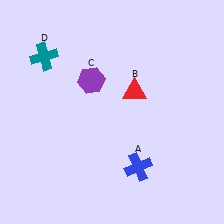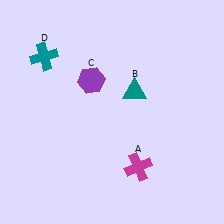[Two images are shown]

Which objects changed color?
A changed from blue to magenta. B changed from red to teal.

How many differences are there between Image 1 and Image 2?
There are 2 differences between the two images.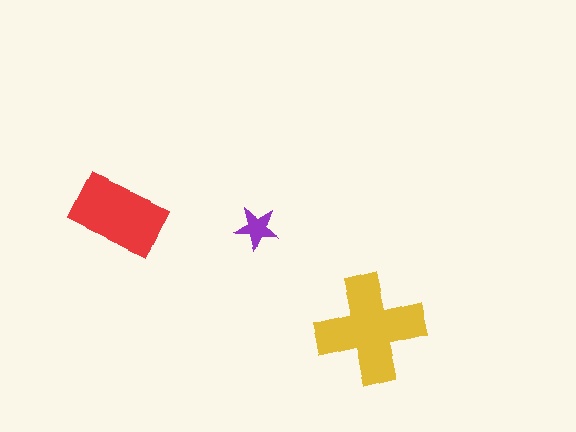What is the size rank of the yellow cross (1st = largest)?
1st.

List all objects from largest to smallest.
The yellow cross, the red rectangle, the purple star.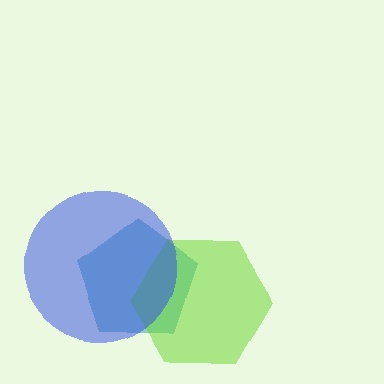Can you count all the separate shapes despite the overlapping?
Yes, there are 3 separate shapes.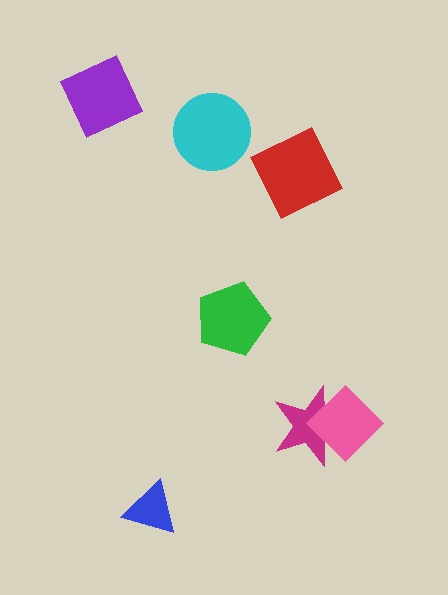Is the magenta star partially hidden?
Yes, it is partially covered by another shape.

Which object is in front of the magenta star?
The pink diamond is in front of the magenta star.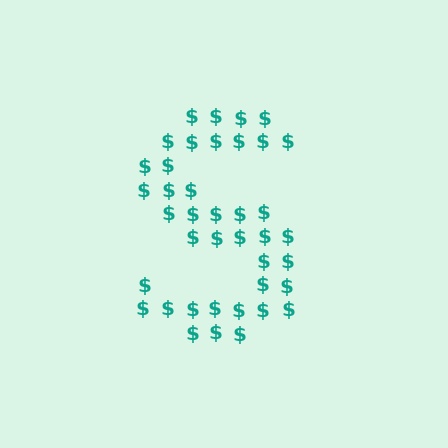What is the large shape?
The large shape is the letter S.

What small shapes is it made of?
It is made of small dollar signs.